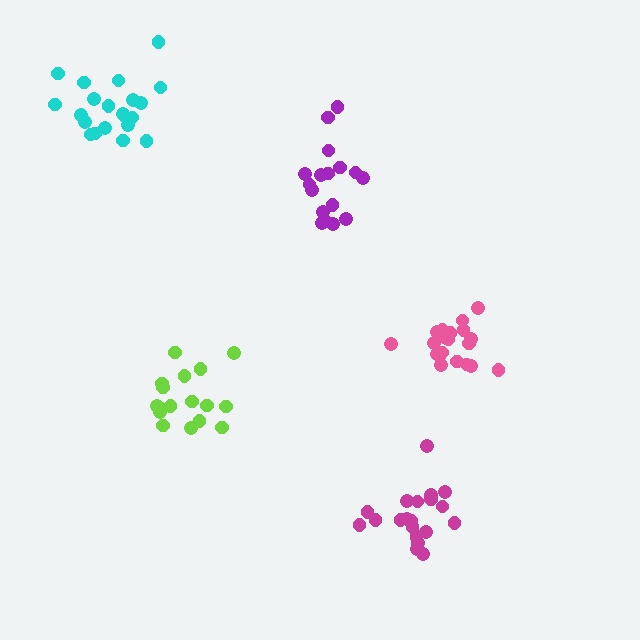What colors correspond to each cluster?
The clusters are colored: pink, magenta, lime, purple, cyan.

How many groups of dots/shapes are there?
There are 5 groups.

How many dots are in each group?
Group 1: 21 dots, Group 2: 20 dots, Group 3: 17 dots, Group 4: 17 dots, Group 5: 21 dots (96 total).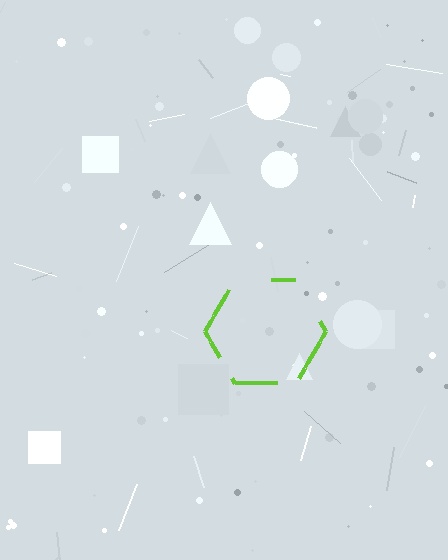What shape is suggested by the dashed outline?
The dashed outline suggests a hexagon.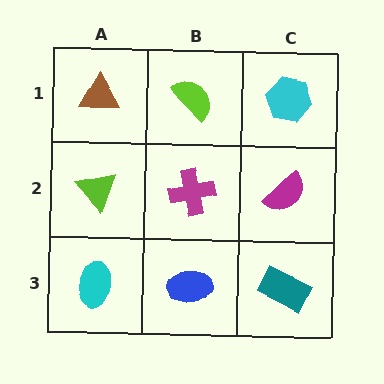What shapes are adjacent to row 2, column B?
A lime semicircle (row 1, column B), a blue ellipse (row 3, column B), a lime triangle (row 2, column A), a magenta semicircle (row 2, column C).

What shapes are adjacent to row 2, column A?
A brown triangle (row 1, column A), a cyan ellipse (row 3, column A), a magenta cross (row 2, column B).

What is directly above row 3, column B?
A magenta cross.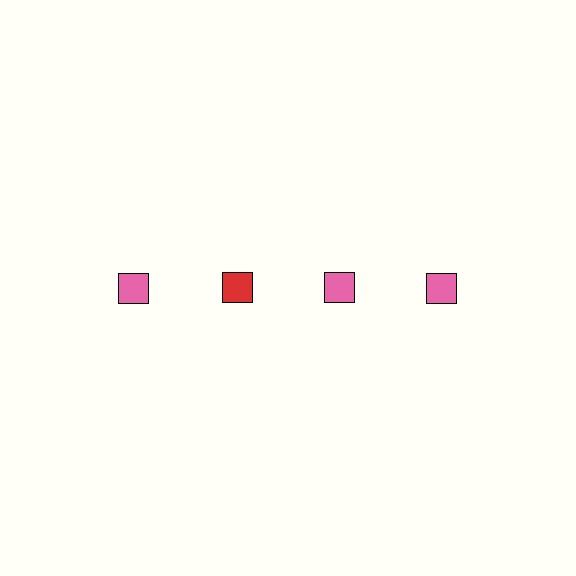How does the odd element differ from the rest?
It has a different color: red instead of pink.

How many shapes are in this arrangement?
There are 4 shapes arranged in a grid pattern.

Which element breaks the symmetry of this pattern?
The red square in the top row, second from left column breaks the symmetry. All other shapes are pink squares.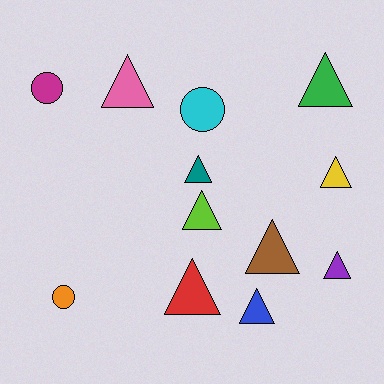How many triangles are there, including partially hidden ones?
There are 9 triangles.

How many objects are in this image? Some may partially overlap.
There are 12 objects.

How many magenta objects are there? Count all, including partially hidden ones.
There is 1 magenta object.